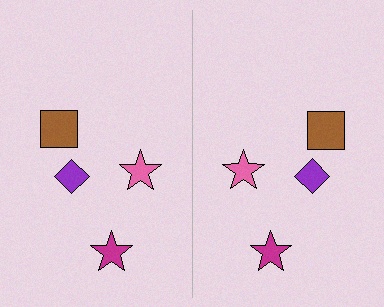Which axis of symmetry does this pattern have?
The pattern has a vertical axis of symmetry running through the center of the image.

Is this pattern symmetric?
Yes, this pattern has bilateral (reflection) symmetry.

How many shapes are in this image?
There are 8 shapes in this image.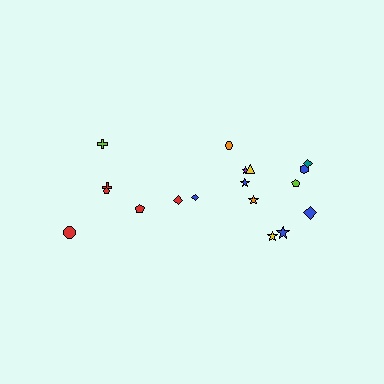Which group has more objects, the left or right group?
The right group.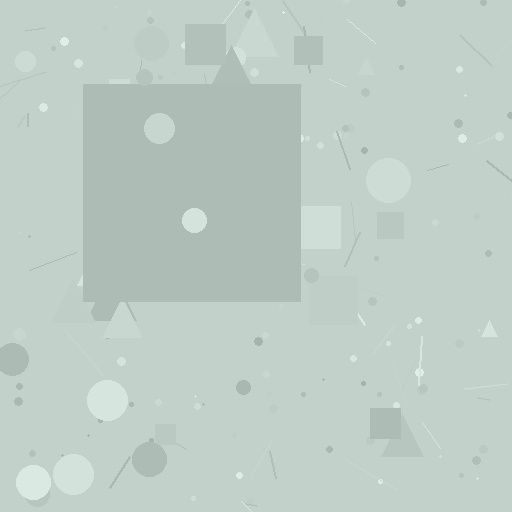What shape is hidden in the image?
A square is hidden in the image.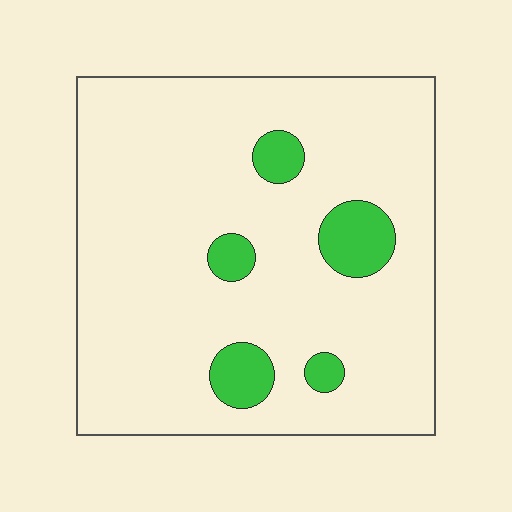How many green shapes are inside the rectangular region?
5.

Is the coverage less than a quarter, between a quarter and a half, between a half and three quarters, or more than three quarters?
Less than a quarter.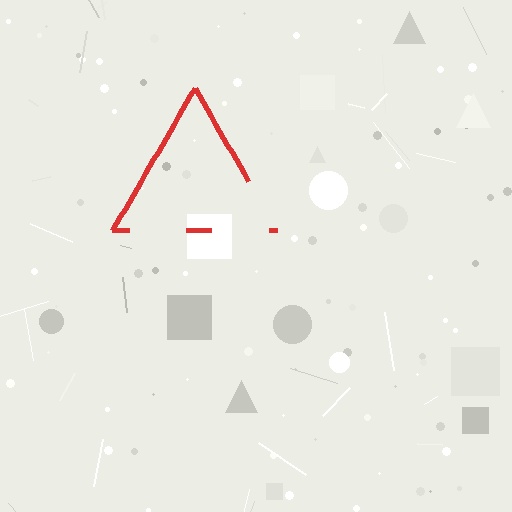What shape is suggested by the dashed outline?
The dashed outline suggests a triangle.